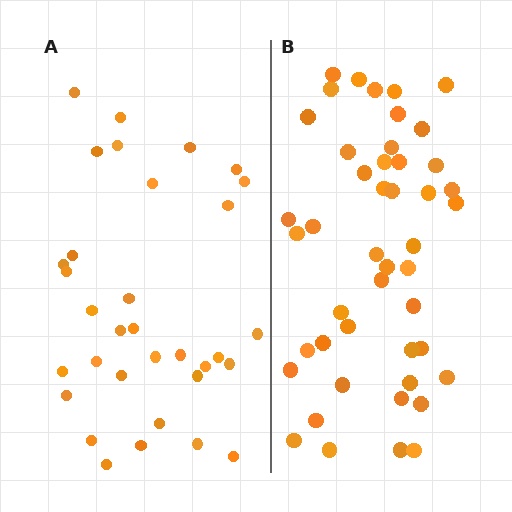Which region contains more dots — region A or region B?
Region B (the right region) has more dots.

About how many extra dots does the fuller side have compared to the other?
Region B has approximately 15 more dots than region A.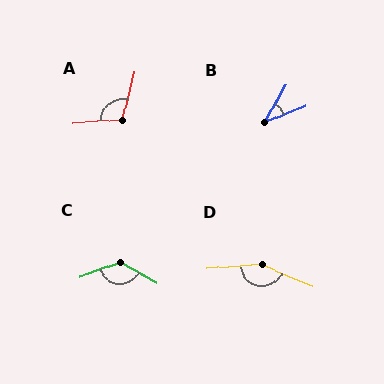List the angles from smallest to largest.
B (39°), A (109°), C (130°), D (152°).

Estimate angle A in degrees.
Approximately 109 degrees.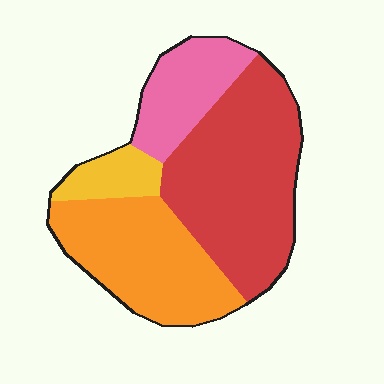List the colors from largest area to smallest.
From largest to smallest: red, orange, pink, yellow.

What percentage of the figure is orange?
Orange covers about 30% of the figure.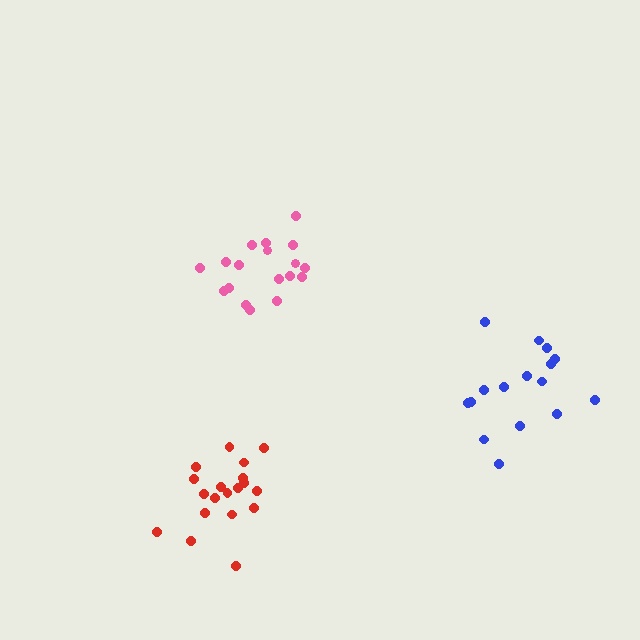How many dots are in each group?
Group 1: 18 dots, Group 2: 19 dots, Group 3: 16 dots (53 total).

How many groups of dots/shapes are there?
There are 3 groups.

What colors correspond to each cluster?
The clusters are colored: pink, red, blue.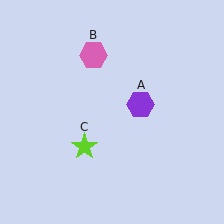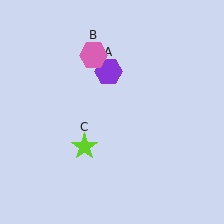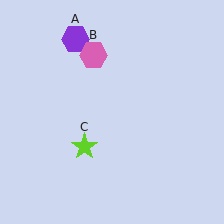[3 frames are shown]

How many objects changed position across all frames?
1 object changed position: purple hexagon (object A).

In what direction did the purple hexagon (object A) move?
The purple hexagon (object A) moved up and to the left.